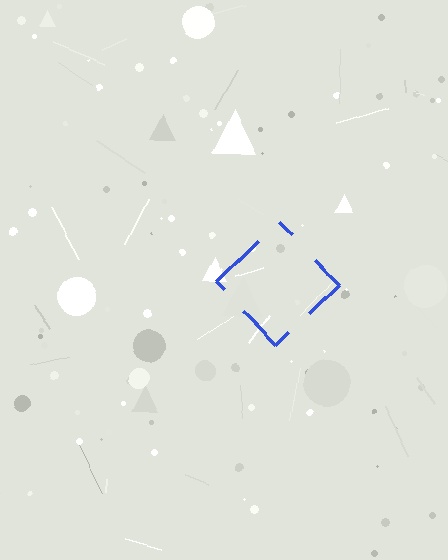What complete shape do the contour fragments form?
The contour fragments form a diamond.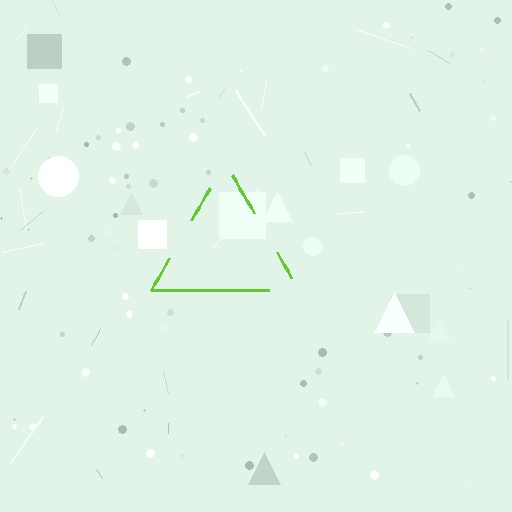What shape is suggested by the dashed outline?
The dashed outline suggests a triangle.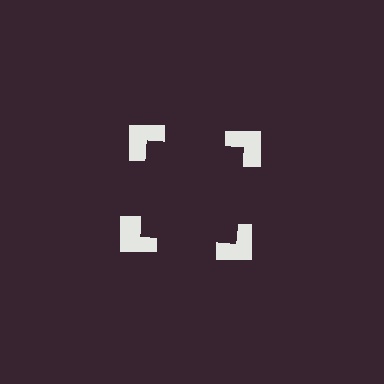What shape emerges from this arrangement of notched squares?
An illusory square — its edges are inferred from the aligned wedge cuts in the notched squares, not physically drawn.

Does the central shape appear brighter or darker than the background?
It typically appears slightly darker than the background, even though no actual brightness change is drawn.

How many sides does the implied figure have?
4 sides.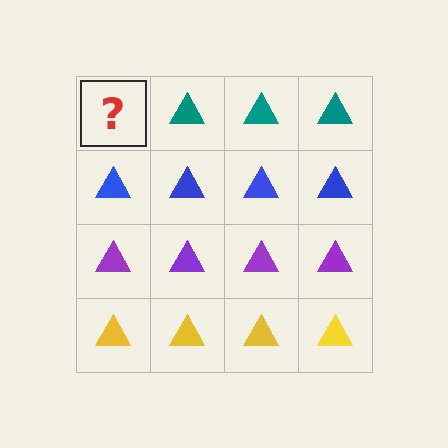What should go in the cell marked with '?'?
The missing cell should contain a teal triangle.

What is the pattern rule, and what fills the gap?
The rule is that each row has a consistent color. The gap should be filled with a teal triangle.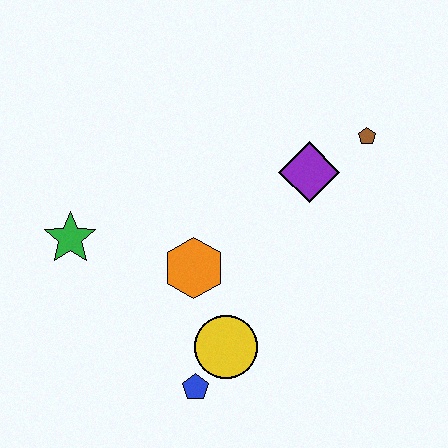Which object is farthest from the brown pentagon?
The green star is farthest from the brown pentagon.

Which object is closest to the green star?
The orange hexagon is closest to the green star.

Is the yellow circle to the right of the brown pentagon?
No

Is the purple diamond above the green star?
Yes